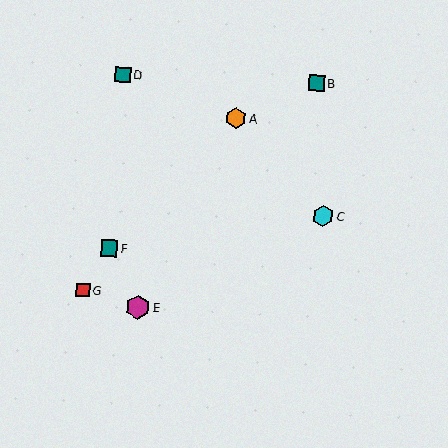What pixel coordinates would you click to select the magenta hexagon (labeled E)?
Click at (138, 307) to select the magenta hexagon E.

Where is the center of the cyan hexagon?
The center of the cyan hexagon is at (323, 216).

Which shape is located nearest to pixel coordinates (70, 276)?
The red square (labeled G) at (83, 290) is nearest to that location.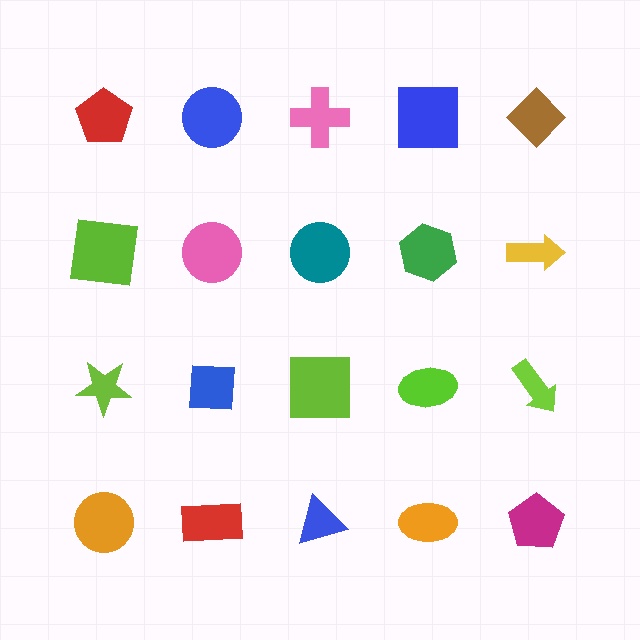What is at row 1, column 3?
A pink cross.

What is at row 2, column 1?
A lime square.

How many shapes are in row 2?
5 shapes.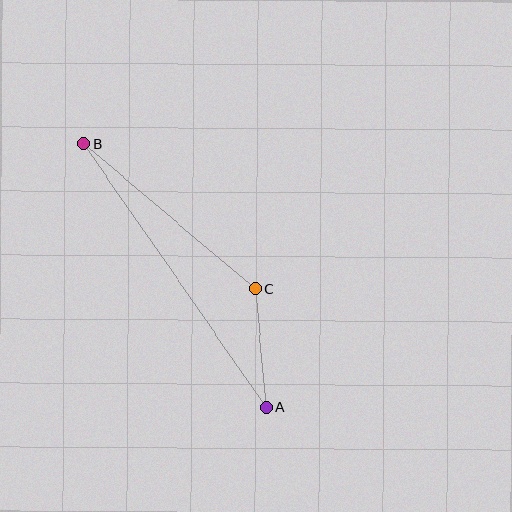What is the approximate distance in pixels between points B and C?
The distance between B and C is approximately 225 pixels.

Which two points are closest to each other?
Points A and C are closest to each other.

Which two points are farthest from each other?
Points A and B are farthest from each other.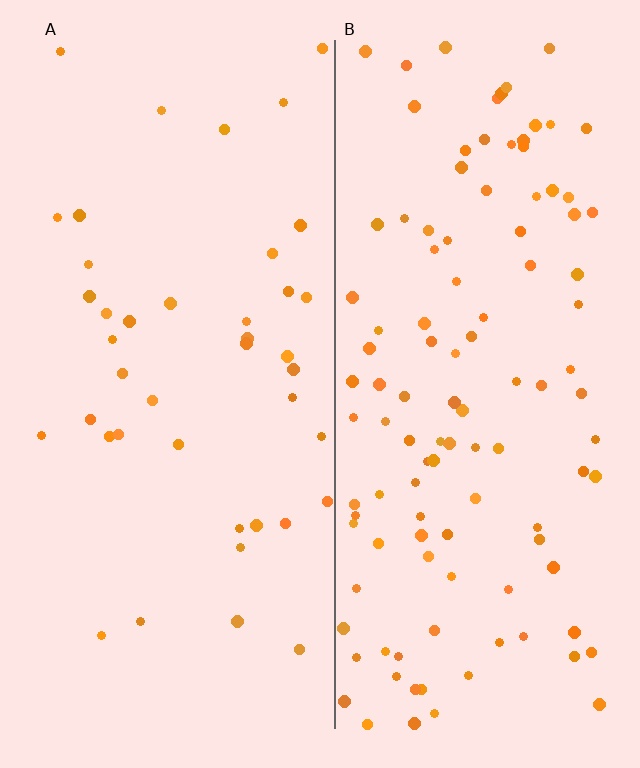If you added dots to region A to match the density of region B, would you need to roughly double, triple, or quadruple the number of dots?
Approximately triple.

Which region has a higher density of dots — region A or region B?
B (the right).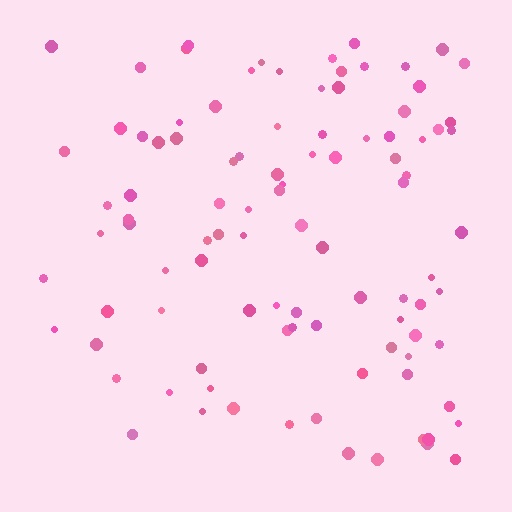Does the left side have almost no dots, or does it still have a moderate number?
Still a moderate number, just noticeably fewer than the right.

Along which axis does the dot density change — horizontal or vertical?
Horizontal.